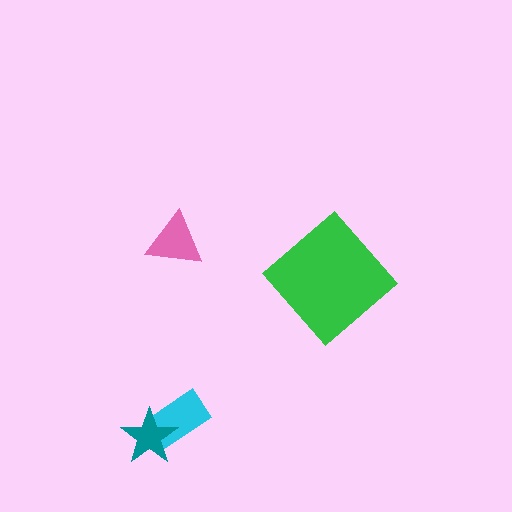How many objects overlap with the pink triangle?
0 objects overlap with the pink triangle.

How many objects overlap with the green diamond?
0 objects overlap with the green diamond.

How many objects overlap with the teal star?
1 object overlaps with the teal star.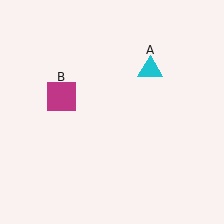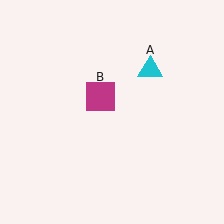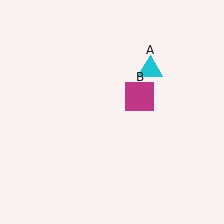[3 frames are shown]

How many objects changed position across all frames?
1 object changed position: magenta square (object B).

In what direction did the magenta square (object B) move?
The magenta square (object B) moved right.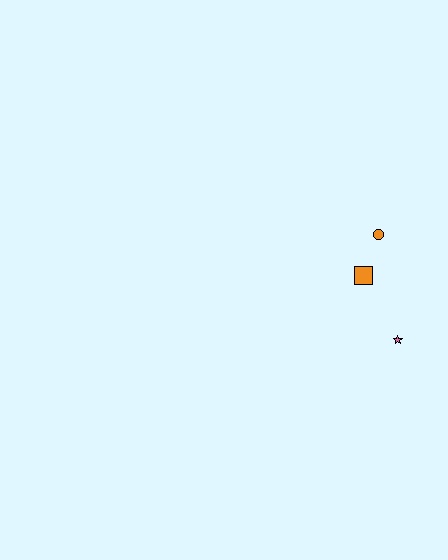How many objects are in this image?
There are 3 objects.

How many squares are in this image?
There is 1 square.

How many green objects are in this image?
There are no green objects.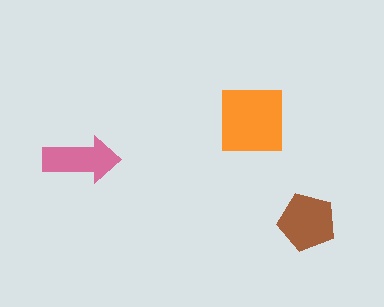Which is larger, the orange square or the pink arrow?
The orange square.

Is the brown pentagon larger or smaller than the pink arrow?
Larger.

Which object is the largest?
The orange square.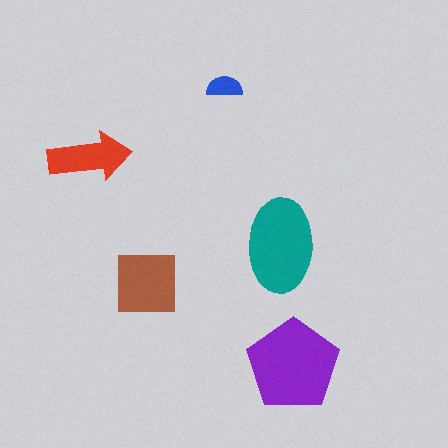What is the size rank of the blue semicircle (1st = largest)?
5th.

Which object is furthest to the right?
The purple pentagon is rightmost.